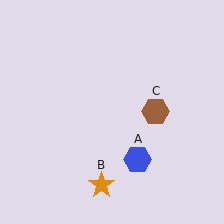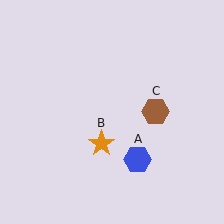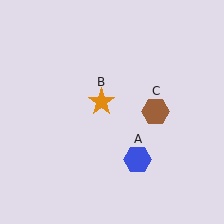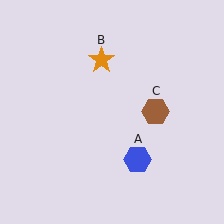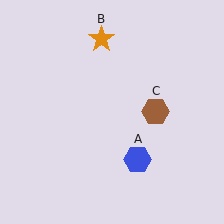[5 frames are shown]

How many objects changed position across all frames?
1 object changed position: orange star (object B).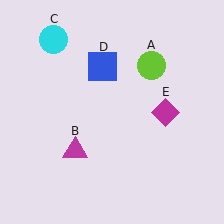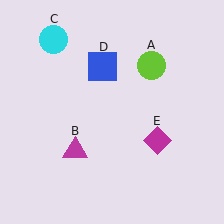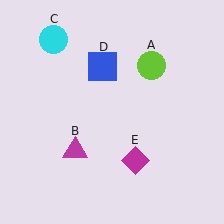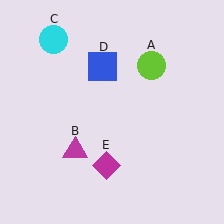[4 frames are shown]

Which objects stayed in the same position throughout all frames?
Lime circle (object A) and magenta triangle (object B) and cyan circle (object C) and blue square (object D) remained stationary.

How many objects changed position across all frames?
1 object changed position: magenta diamond (object E).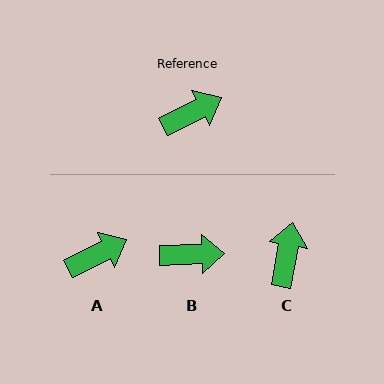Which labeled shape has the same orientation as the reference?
A.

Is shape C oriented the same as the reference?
No, it is off by about 53 degrees.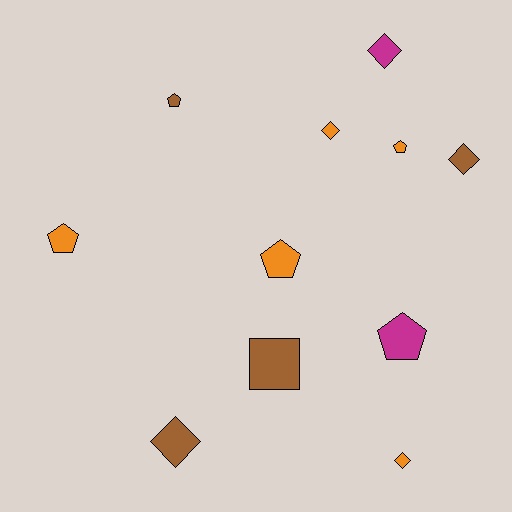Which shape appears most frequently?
Diamond, with 5 objects.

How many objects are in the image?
There are 11 objects.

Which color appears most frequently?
Orange, with 5 objects.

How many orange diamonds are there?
There are 2 orange diamonds.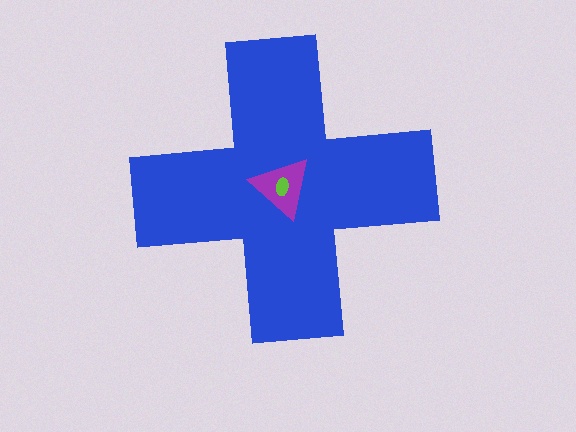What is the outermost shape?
The blue cross.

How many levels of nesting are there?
3.